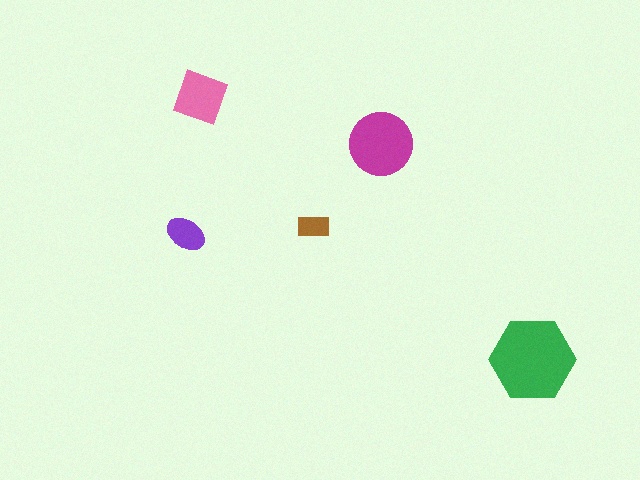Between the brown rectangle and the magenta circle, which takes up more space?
The magenta circle.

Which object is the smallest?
The brown rectangle.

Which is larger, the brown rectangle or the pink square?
The pink square.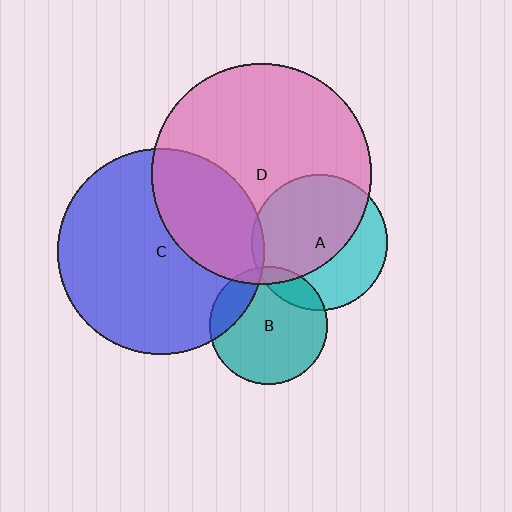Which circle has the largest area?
Circle D (pink).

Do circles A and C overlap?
Yes.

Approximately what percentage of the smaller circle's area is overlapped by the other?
Approximately 5%.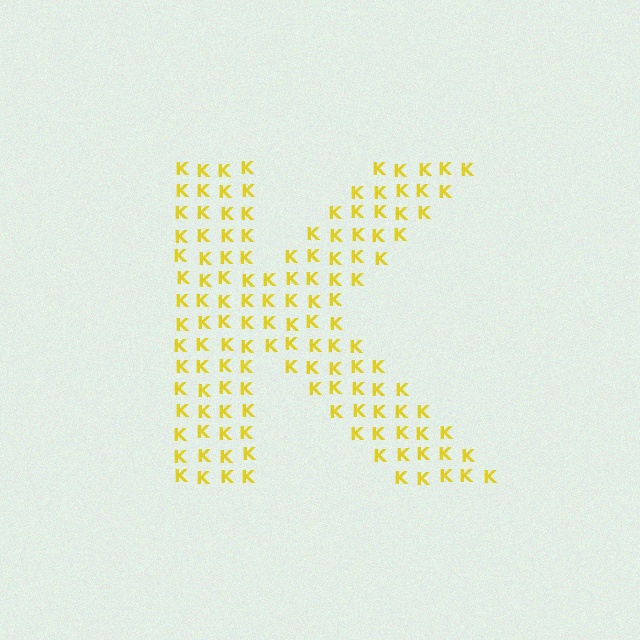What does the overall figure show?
The overall figure shows the letter K.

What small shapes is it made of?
It is made of small letter K's.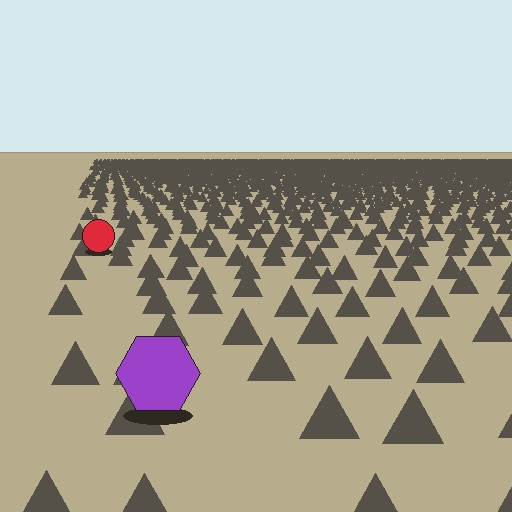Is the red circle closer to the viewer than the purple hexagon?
No. The purple hexagon is closer — you can tell from the texture gradient: the ground texture is coarser near it.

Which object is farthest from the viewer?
The red circle is farthest from the viewer. It appears smaller and the ground texture around it is denser.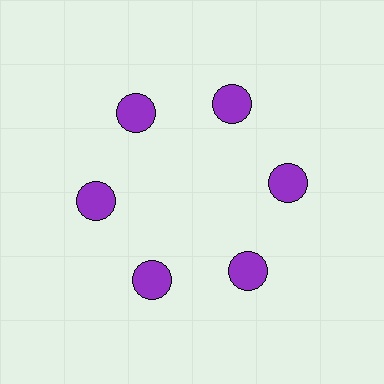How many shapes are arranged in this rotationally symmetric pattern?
There are 6 shapes, arranged in 6 groups of 1.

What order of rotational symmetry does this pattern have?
This pattern has 6-fold rotational symmetry.